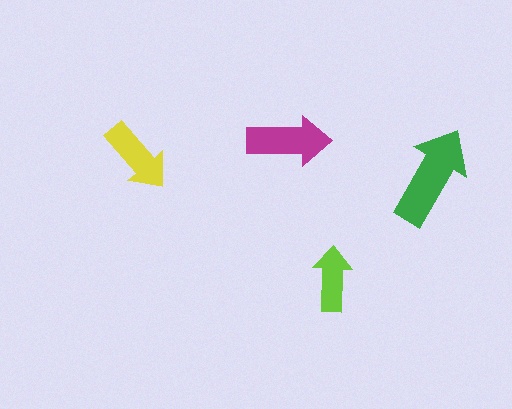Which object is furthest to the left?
The yellow arrow is leftmost.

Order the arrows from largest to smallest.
the green one, the magenta one, the yellow one, the lime one.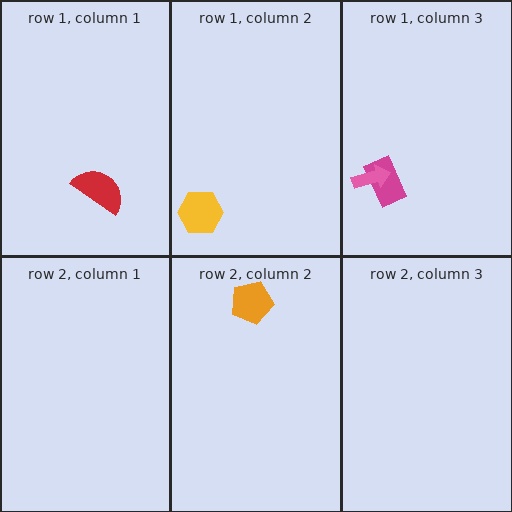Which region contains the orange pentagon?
The row 2, column 2 region.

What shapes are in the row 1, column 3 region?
The magenta rectangle, the pink arrow.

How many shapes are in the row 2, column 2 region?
1.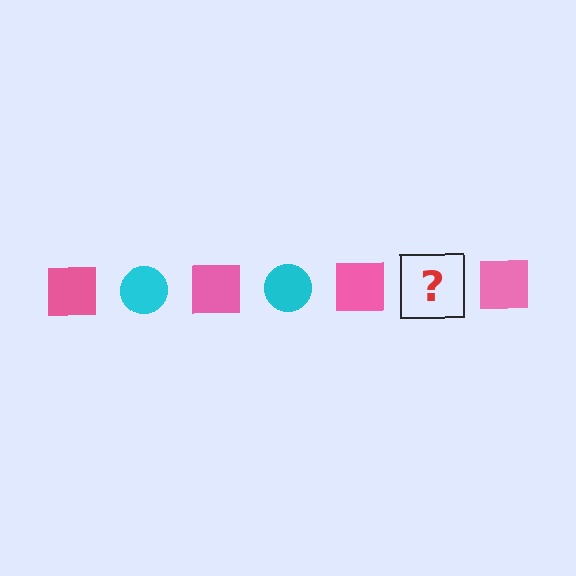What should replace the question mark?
The question mark should be replaced with a cyan circle.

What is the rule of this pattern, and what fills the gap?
The rule is that the pattern alternates between pink square and cyan circle. The gap should be filled with a cyan circle.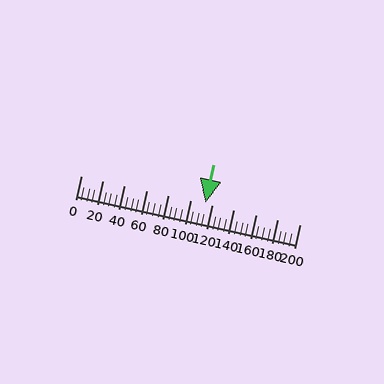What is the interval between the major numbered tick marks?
The major tick marks are spaced 20 units apart.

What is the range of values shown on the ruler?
The ruler shows values from 0 to 200.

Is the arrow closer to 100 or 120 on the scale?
The arrow is closer to 120.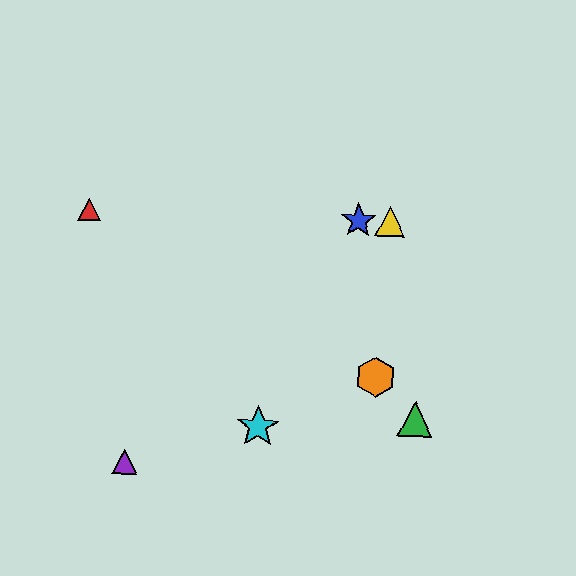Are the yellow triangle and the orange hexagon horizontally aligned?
No, the yellow triangle is at y≈222 and the orange hexagon is at y≈377.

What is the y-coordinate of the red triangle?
The red triangle is at y≈210.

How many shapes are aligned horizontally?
3 shapes (the red triangle, the blue star, the yellow triangle) are aligned horizontally.